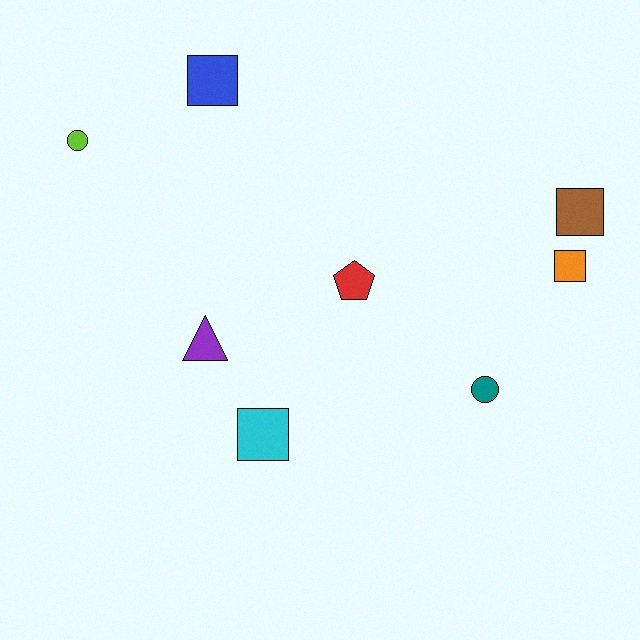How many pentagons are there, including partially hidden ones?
There is 1 pentagon.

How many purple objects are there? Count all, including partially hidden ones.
There is 1 purple object.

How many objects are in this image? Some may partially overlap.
There are 8 objects.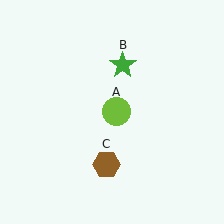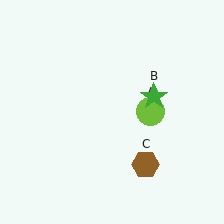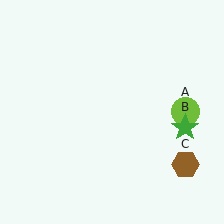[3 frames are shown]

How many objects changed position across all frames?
3 objects changed position: lime circle (object A), green star (object B), brown hexagon (object C).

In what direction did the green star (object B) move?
The green star (object B) moved down and to the right.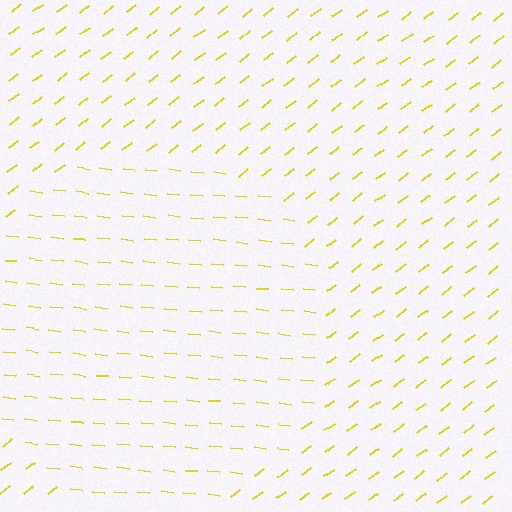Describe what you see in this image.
The image is filled with small yellow line segments. A circle region in the image has lines oriented differently from the surrounding lines, creating a visible texture boundary.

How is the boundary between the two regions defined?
The boundary is defined purely by a change in line orientation (approximately 45 degrees difference). All lines are the same color and thickness.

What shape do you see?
I see a circle.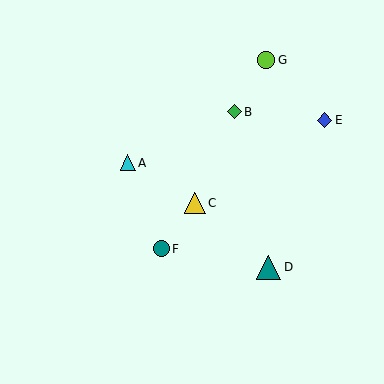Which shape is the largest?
The teal triangle (labeled D) is the largest.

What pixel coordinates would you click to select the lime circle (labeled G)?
Click at (266, 60) to select the lime circle G.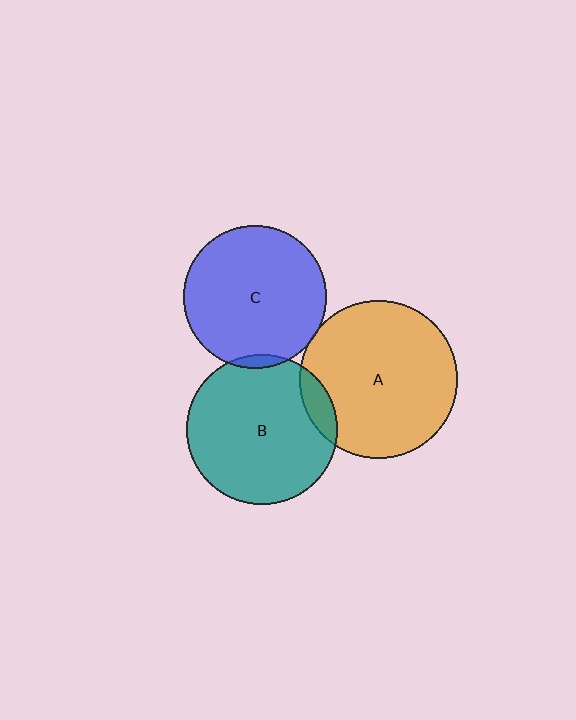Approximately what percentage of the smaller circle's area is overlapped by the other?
Approximately 10%.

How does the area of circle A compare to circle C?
Approximately 1.2 times.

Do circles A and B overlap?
Yes.